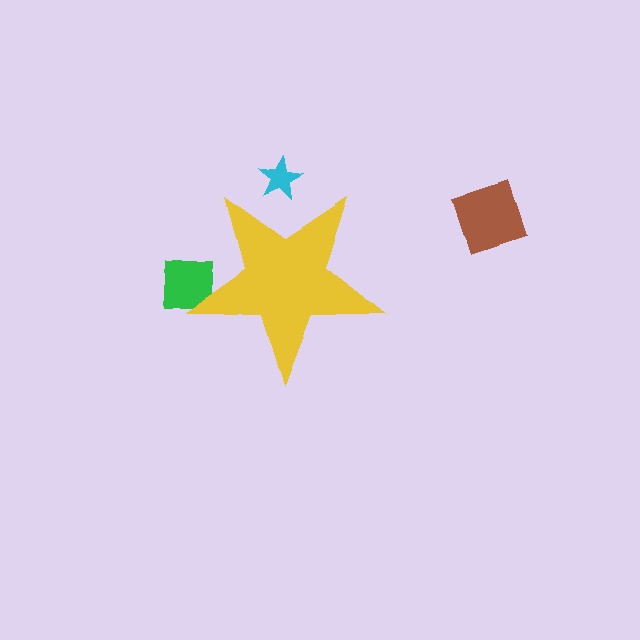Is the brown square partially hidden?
No, the brown square is fully visible.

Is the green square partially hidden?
Yes, the green square is partially hidden behind the yellow star.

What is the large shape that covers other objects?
A yellow star.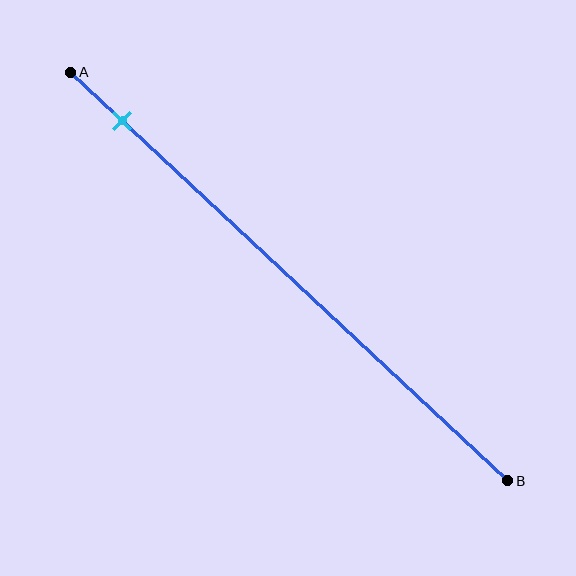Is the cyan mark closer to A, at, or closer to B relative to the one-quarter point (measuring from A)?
The cyan mark is closer to point A than the one-quarter point of segment AB.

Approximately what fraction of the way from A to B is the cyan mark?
The cyan mark is approximately 10% of the way from A to B.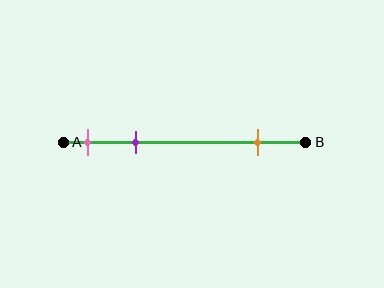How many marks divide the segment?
There are 3 marks dividing the segment.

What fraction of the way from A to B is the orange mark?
The orange mark is approximately 80% (0.8) of the way from A to B.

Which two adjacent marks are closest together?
The pink and purple marks are the closest adjacent pair.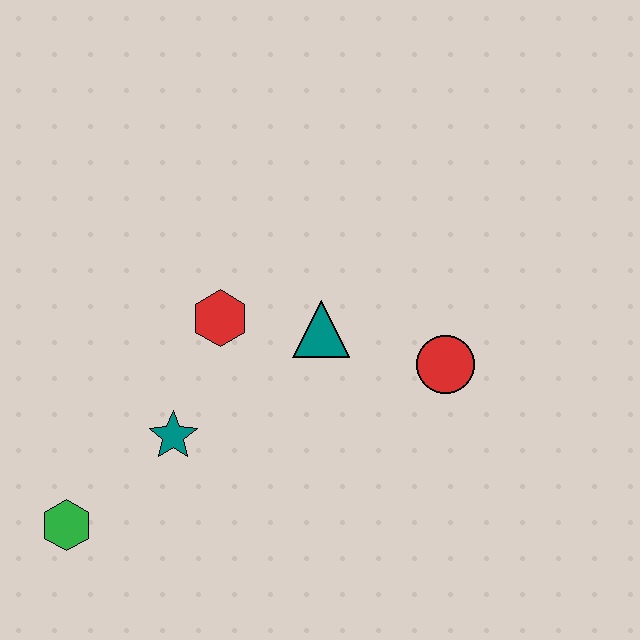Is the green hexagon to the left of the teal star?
Yes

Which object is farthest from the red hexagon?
The green hexagon is farthest from the red hexagon.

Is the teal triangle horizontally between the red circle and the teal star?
Yes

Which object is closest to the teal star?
The red hexagon is closest to the teal star.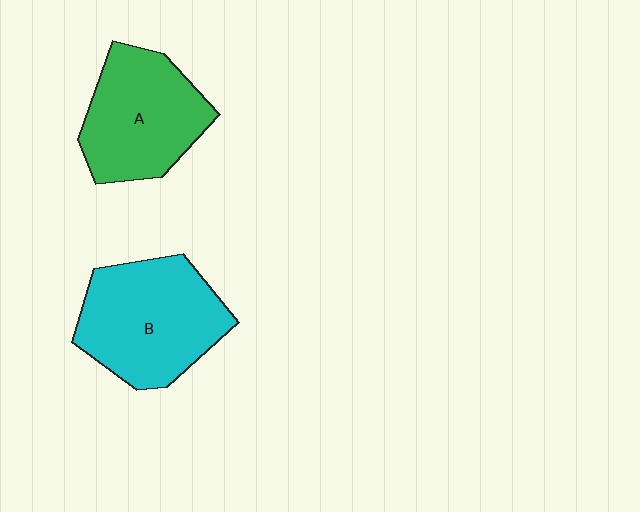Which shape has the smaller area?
Shape A (green).